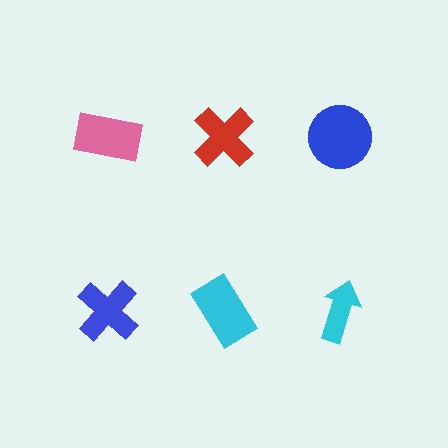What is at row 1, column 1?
A pink rectangle.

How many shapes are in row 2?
3 shapes.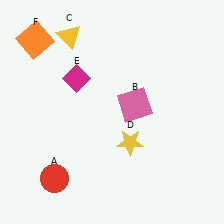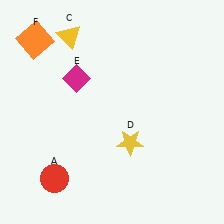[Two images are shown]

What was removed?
The pink square (B) was removed in Image 2.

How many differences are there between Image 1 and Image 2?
There is 1 difference between the two images.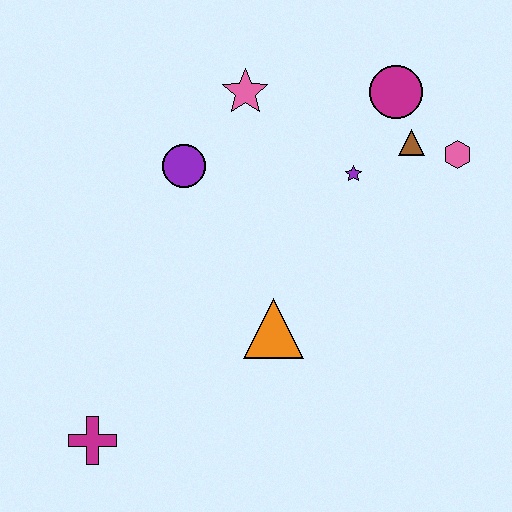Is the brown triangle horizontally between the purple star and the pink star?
No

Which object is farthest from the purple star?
The magenta cross is farthest from the purple star.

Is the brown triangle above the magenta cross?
Yes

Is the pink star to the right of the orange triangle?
No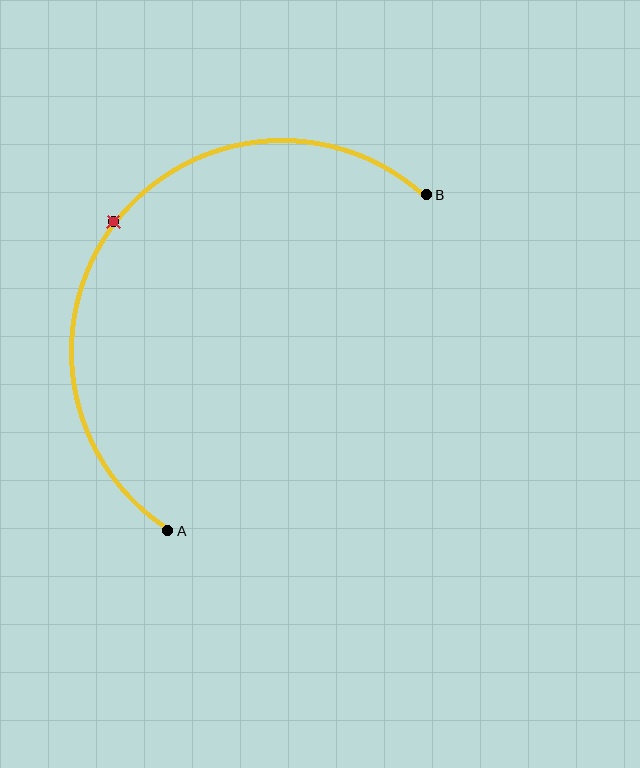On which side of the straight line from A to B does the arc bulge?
The arc bulges above and to the left of the straight line connecting A and B.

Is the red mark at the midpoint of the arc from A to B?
Yes. The red mark lies on the arc at equal arc-length from both A and B — it is the arc midpoint.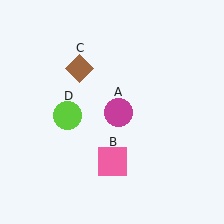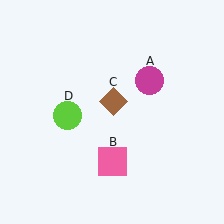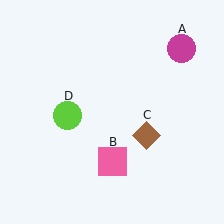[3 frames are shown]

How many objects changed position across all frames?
2 objects changed position: magenta circle (object A), brown diamond (object C).